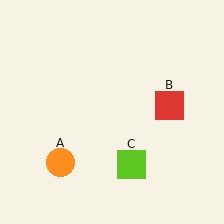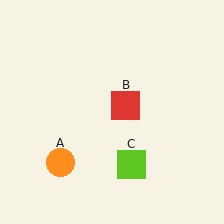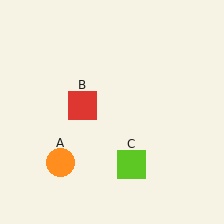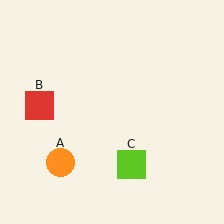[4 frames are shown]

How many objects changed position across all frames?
1 object changed position: red square (object B).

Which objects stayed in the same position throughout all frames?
Orange circle (object A) and lime square (object C) remained stationary.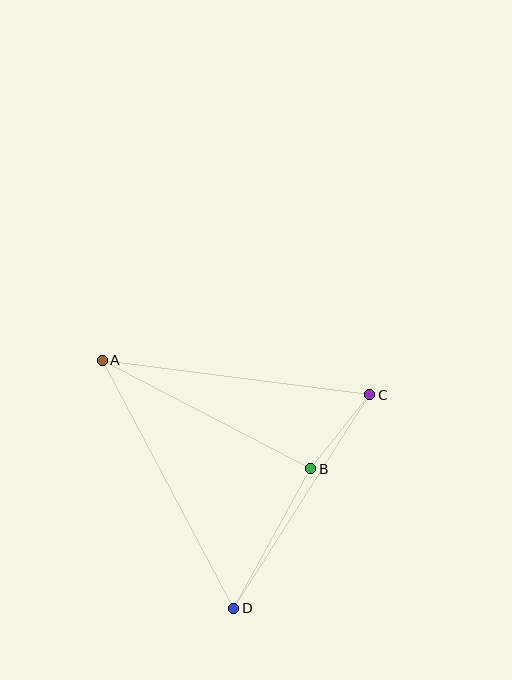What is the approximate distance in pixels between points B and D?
The distance between B and D is approximately 159 pixels.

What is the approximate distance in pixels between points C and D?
The distance between C and D is approximately 253 pixels.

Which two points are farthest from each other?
Points A and D are farthest from each other.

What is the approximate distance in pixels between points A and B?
The distance between A and B is approximately 235 pixels.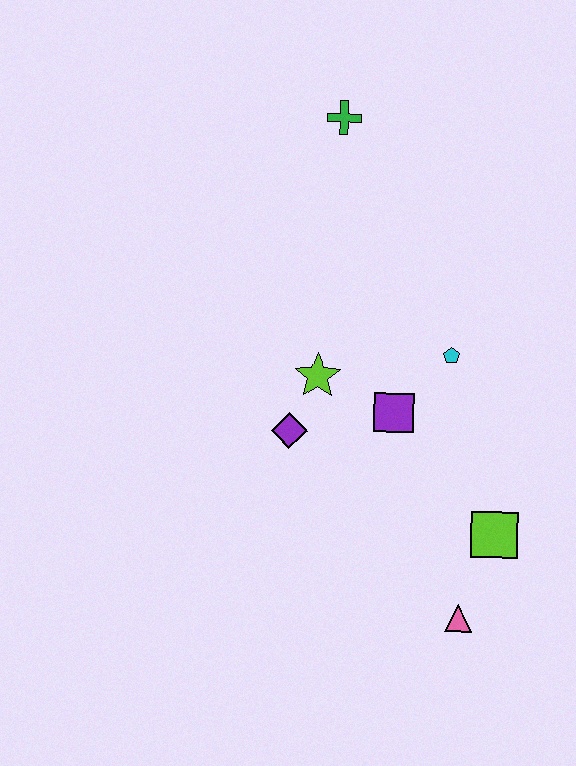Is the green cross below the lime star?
No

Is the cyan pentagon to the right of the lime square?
No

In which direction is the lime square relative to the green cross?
The lime square is below the green cross.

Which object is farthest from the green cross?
The pink triangle is farthest from the green cross.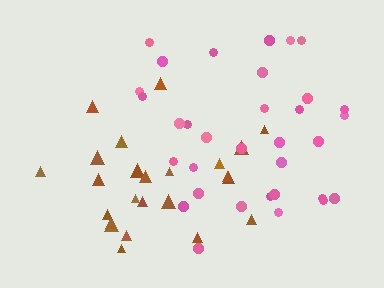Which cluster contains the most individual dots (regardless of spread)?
Pink (33).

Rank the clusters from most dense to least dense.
brown, pink.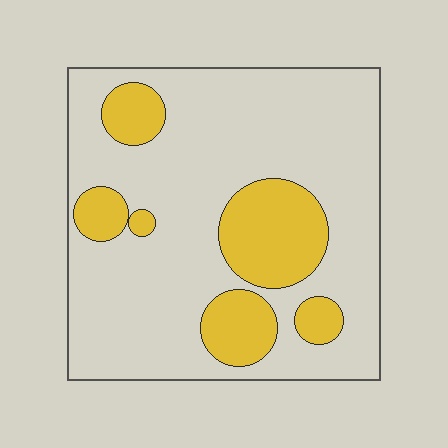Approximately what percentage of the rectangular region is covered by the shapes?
Approximately 25%.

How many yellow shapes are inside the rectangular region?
6.